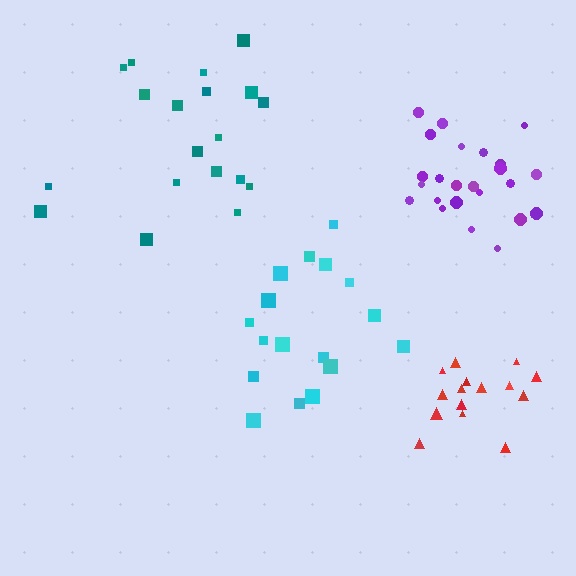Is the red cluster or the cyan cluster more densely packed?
Red.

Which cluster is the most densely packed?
Purple.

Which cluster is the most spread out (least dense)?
Teal.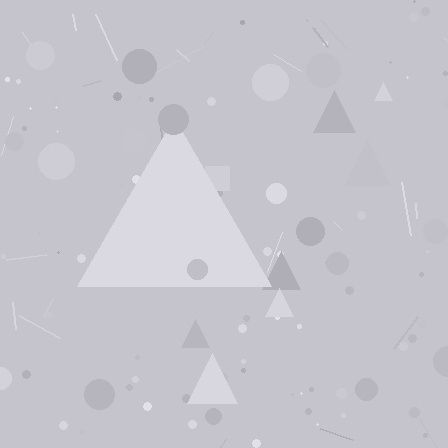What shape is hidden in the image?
A triangle is hidden in the image.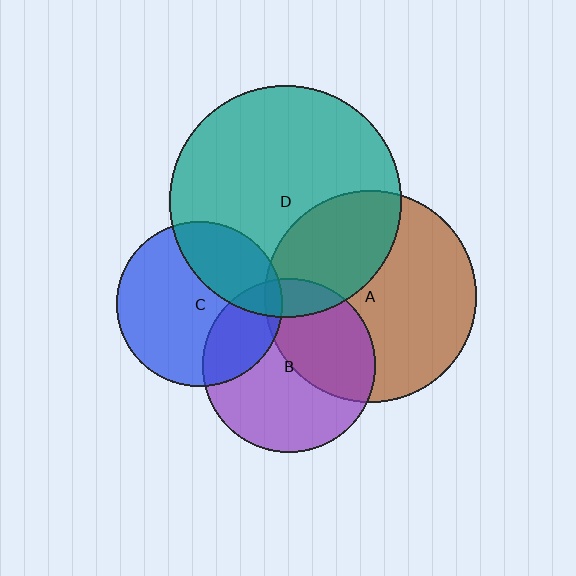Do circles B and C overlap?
Yes.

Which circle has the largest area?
Circle D (teal).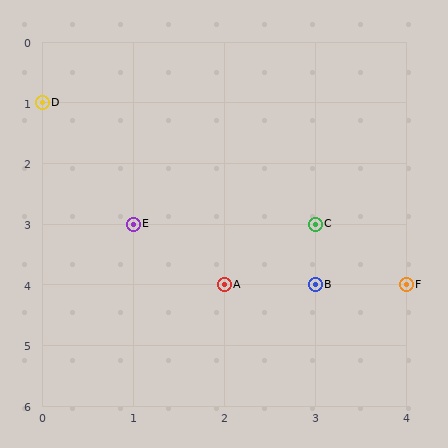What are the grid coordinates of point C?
Point C is at grid coordinates (3, 3).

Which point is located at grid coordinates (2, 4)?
Point A is at (2, 4).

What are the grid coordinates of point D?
Point D is at grid coordinates (0, 1).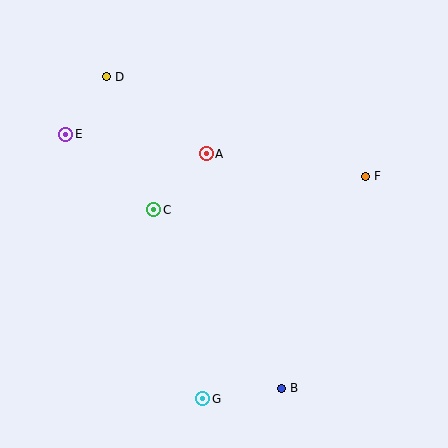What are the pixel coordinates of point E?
Point E is at (66, 134).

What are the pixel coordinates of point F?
Point F is at (365, 176).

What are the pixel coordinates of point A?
Point A is at (206, 154).